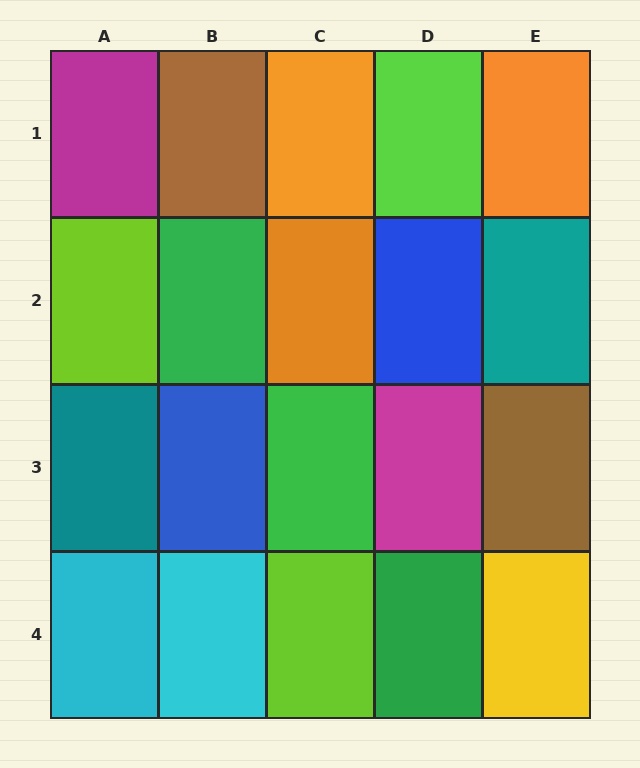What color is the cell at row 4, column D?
Green.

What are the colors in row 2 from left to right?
Lime, green, orange, blue, teal.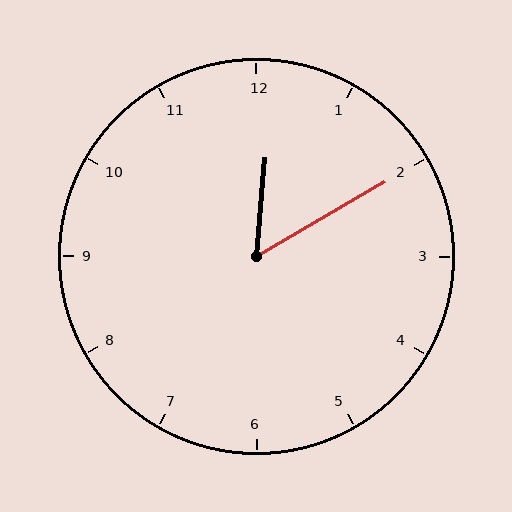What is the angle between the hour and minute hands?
Approximately 55 degrees.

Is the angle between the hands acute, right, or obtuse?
It is acute.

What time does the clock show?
12:10.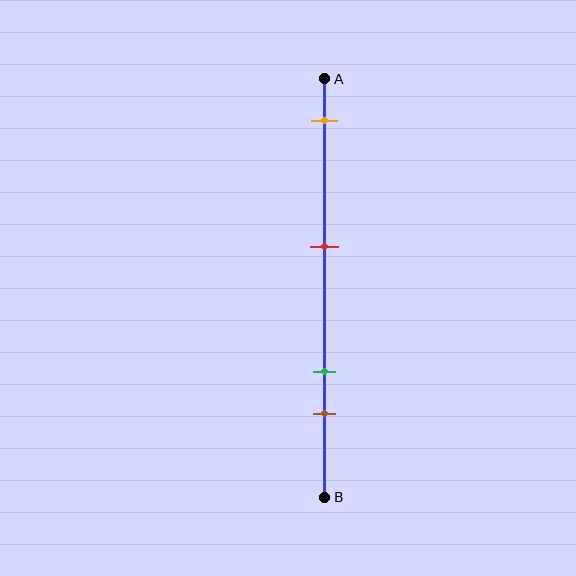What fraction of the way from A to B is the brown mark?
The brown mark is approximately 80% (0.8) of the way from A to B.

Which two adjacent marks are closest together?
The green and brown marks are the closest adjacent pair.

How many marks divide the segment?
There are 4 marks dividing the segment.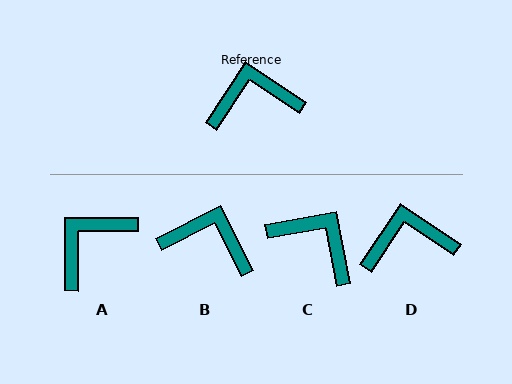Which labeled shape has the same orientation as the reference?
D.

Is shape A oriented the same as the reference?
No, it is off by about 33 degrees.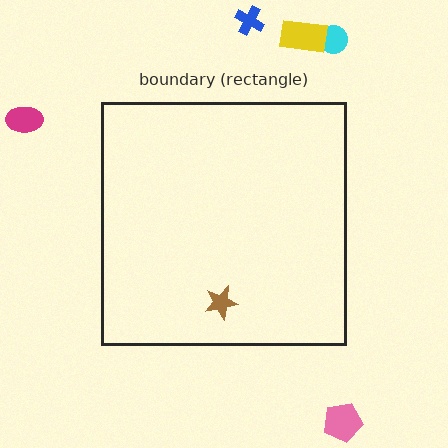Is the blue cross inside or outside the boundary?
Outside.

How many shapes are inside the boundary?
1 inside, 5 outside.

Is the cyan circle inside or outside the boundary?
Outside.